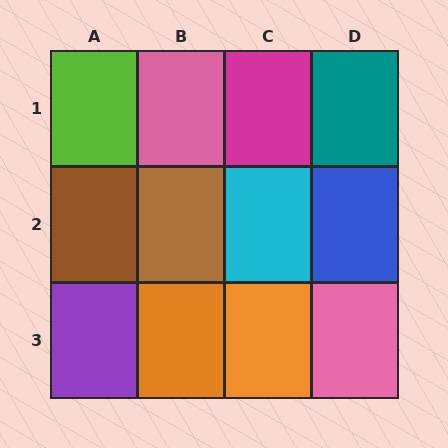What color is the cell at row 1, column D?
Teal.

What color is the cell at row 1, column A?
Lime.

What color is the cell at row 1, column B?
Pink.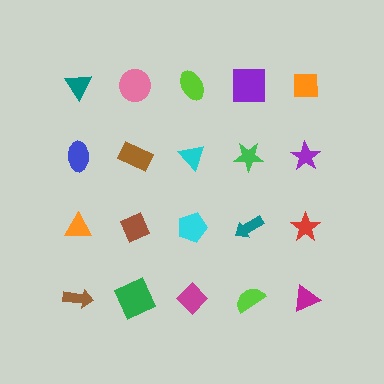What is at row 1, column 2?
A pink circle.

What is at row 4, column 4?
A lime semicircle.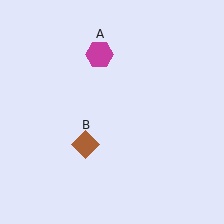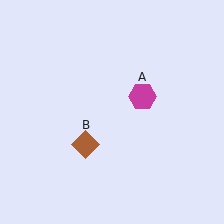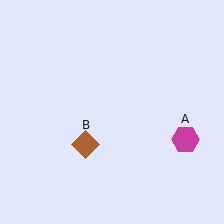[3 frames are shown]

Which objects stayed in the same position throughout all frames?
Brown diamond (object B) remained stationary.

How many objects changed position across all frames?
1 object changed position: magenta hexagon (object A).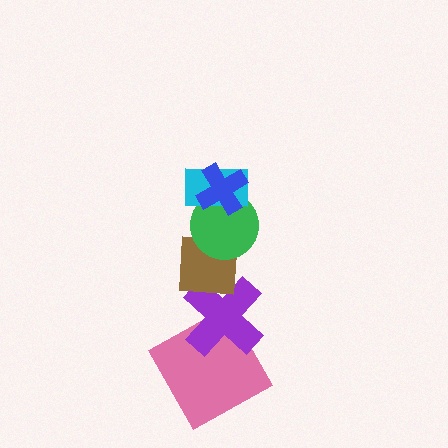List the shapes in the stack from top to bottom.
From top to bottom: the blue cross, the cyan rectangle, the green circle, the brown square, the purple cross, the pink square.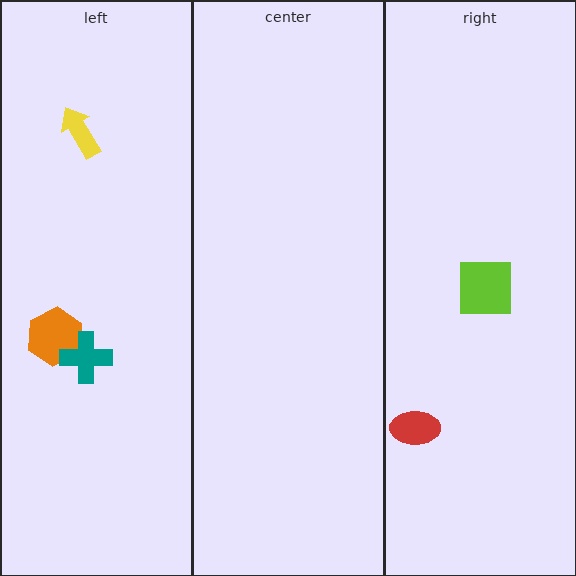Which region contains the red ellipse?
The right region.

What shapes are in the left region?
The yellow arrow, the orange hexagon, the teal cross.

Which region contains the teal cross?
The left region.